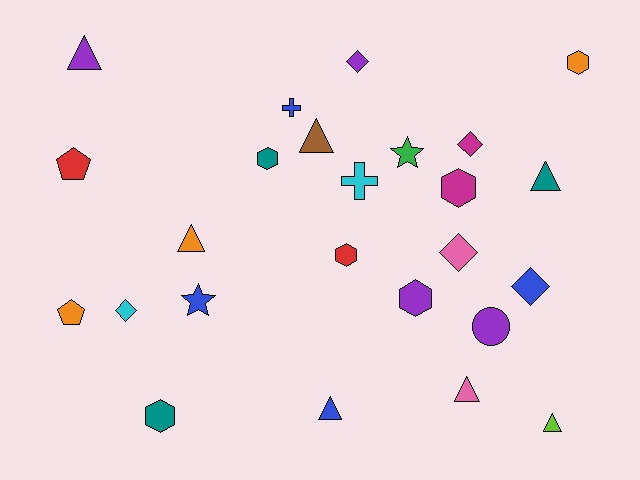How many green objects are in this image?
There is 1 green object.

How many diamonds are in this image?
There are 5 diamonds.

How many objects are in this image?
There are 25 objects.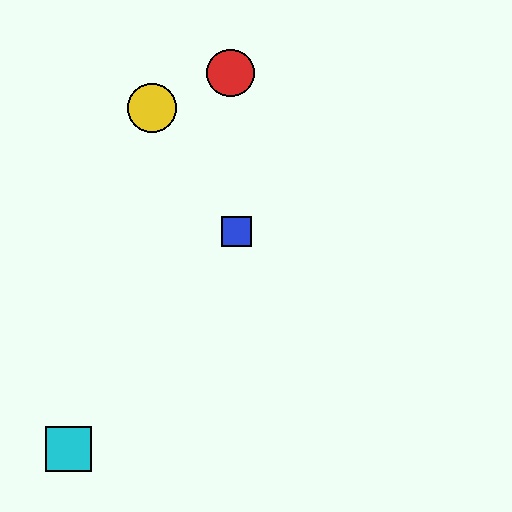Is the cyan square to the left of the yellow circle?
Yes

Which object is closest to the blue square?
The yellow circle is closest to the blue square.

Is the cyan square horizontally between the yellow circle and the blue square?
No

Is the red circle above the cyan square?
Yes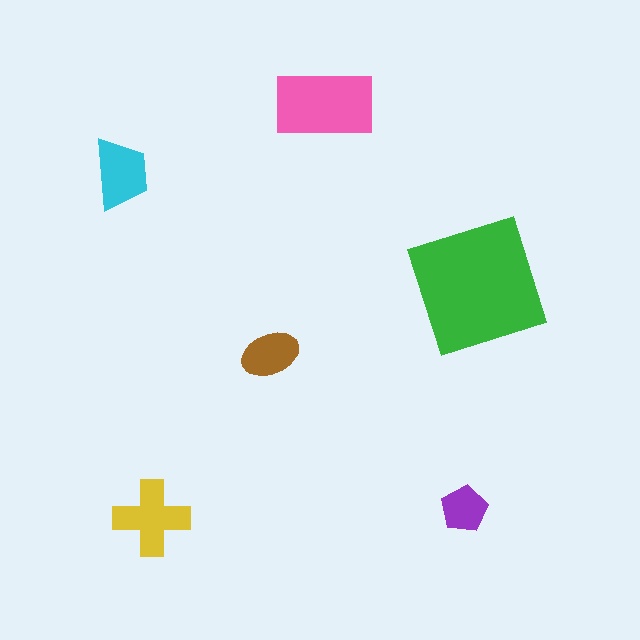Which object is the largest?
The green square.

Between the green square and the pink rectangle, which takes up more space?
The green square.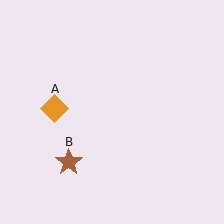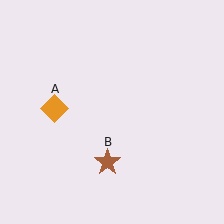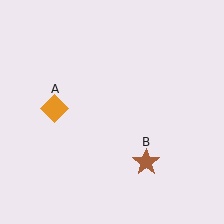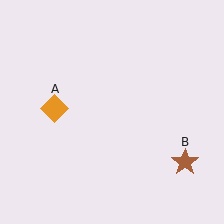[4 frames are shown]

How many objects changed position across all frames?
1 object changed position: brown star (object B).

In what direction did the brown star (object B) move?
The brown star (object B) moved right.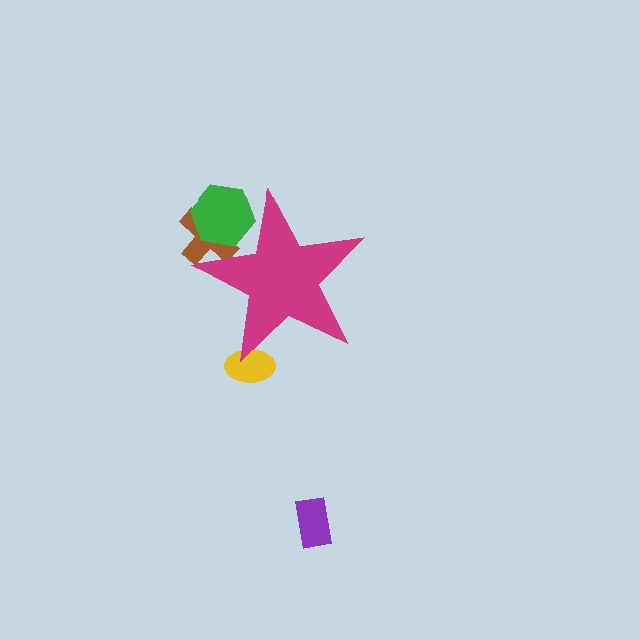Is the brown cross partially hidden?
Yes, the brown cross is partially hidden behind the magenta star.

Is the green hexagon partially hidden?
Yes, the green hexagon is partially hidden behind the magenta star.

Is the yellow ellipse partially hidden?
Yes, the yellow ellipse is partially hidden behind the magenta star.